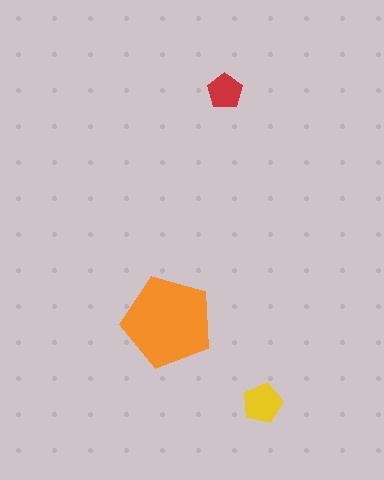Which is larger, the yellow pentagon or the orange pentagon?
The orange one.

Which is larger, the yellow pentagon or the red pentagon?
The yellow one.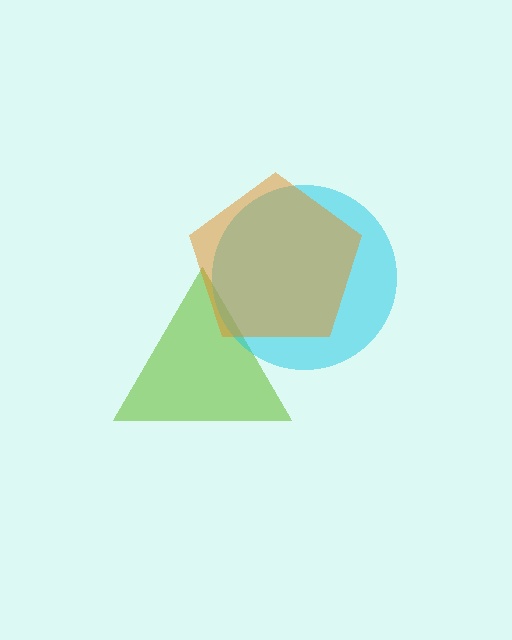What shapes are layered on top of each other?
The layered shapes are: a lime triangle, a cyan circle, an orange pentagon.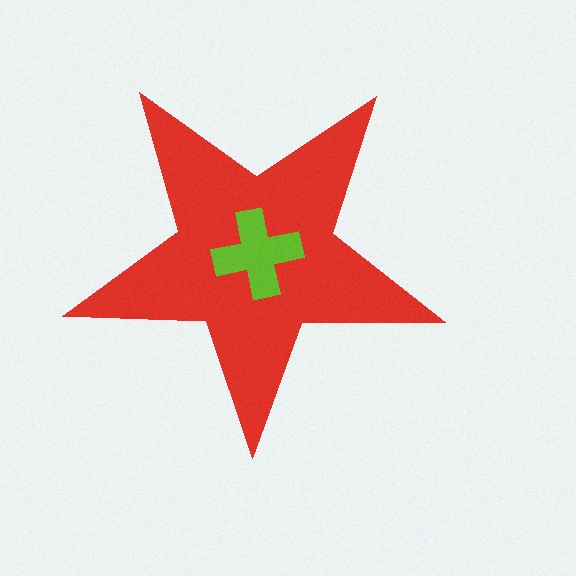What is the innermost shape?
The lime cross.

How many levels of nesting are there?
2.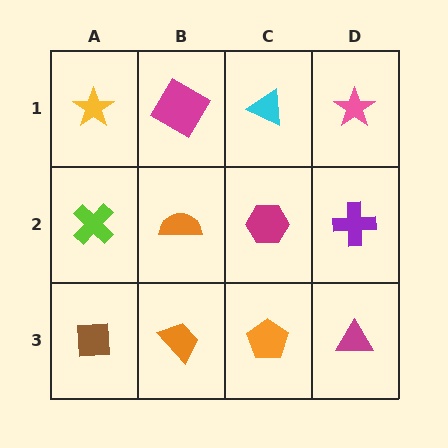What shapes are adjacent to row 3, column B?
An orange semicircle (row 2, column B), a brown square (row 3, column A), an orange pentagon (row 3, column C).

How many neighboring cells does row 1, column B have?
3.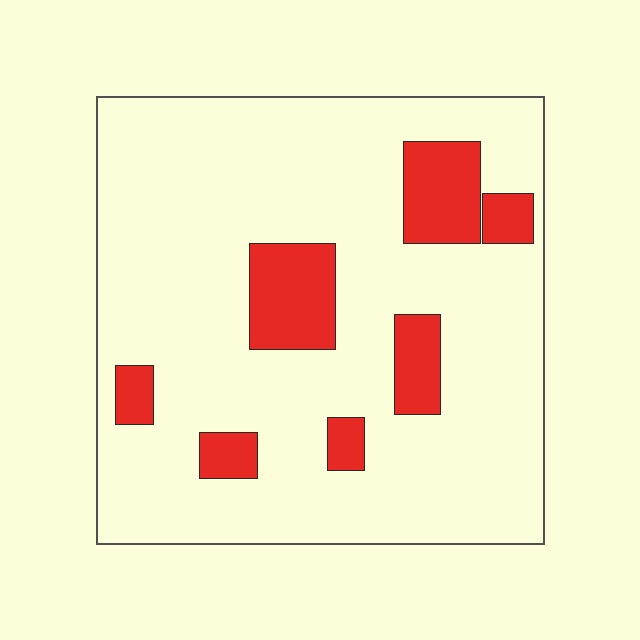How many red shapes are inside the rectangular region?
7.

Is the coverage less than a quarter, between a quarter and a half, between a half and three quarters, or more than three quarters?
Less than a quarter.